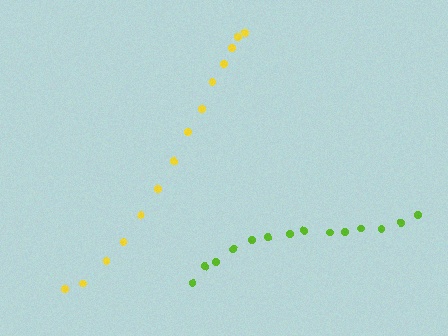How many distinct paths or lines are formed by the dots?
There are 2 distinct paths.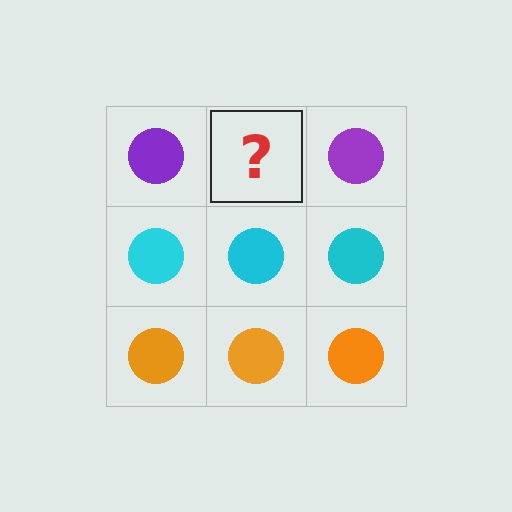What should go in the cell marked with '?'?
The missing cell should contain a purple circle.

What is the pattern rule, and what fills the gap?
The rule is that each row has a consistent color. The gap should be filled with a purple circle.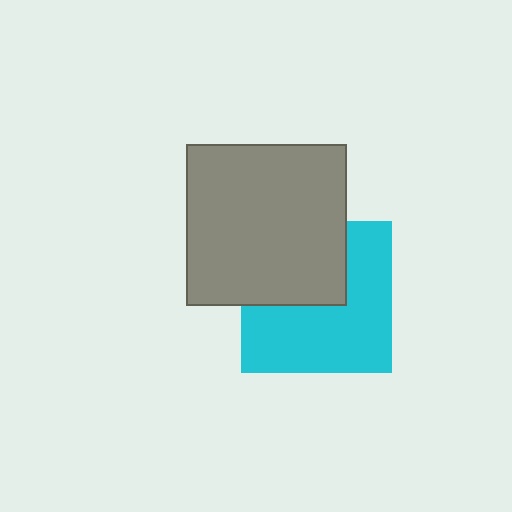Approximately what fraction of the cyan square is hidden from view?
Roughly 39% of the cyan square is hidden behind the gray square.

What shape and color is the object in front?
The object in front is a gray square.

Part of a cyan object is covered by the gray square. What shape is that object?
It is a square.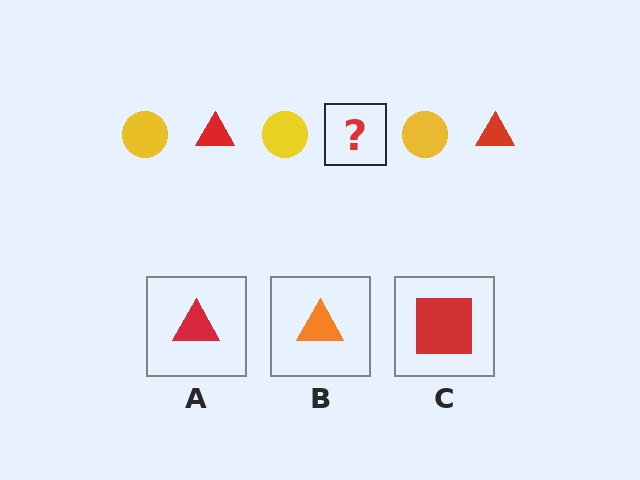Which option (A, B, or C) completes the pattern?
A.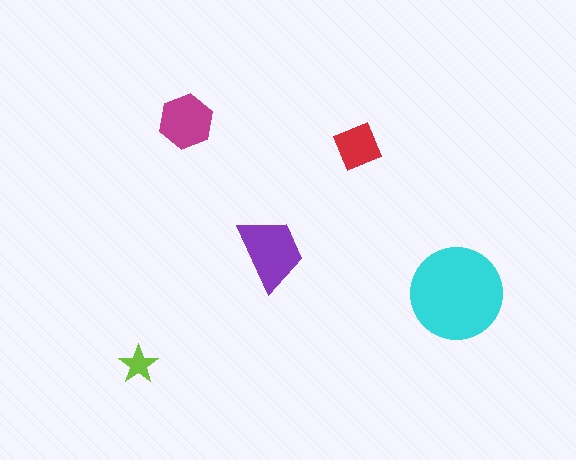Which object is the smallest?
The lime star.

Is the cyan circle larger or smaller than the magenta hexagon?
Larger.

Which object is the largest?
The cyan circle.